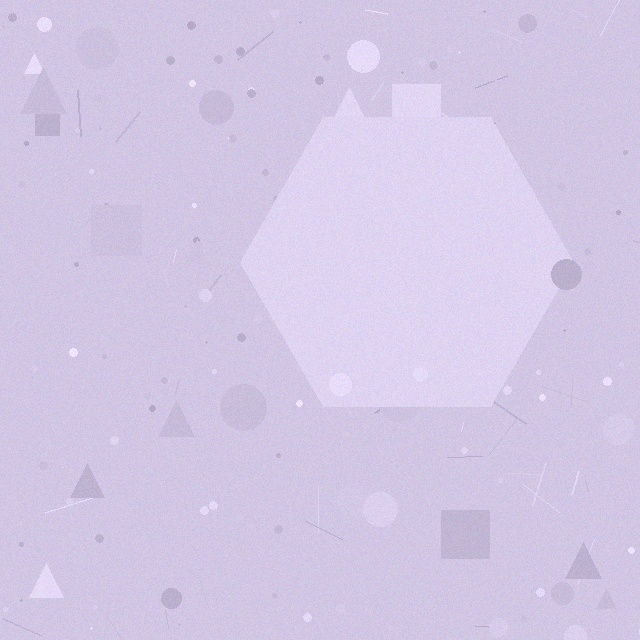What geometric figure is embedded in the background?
A hexagon is embedded in the background.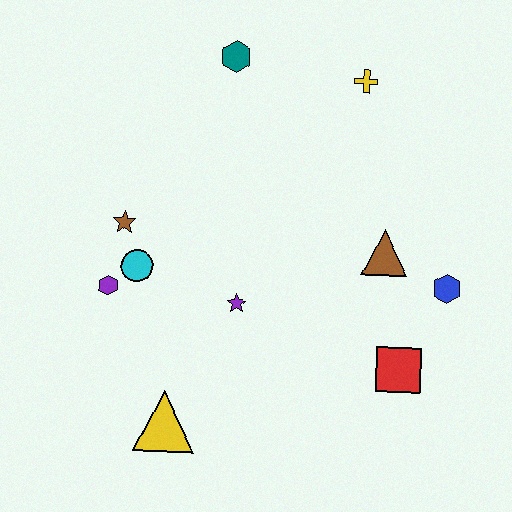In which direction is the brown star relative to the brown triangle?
The brown star is to the left of the brown triangle.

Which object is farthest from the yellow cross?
The yellow triangle is farthest from the yellow cross.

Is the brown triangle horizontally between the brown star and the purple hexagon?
No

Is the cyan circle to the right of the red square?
No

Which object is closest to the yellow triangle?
The purple star is closest to the yellow triangle.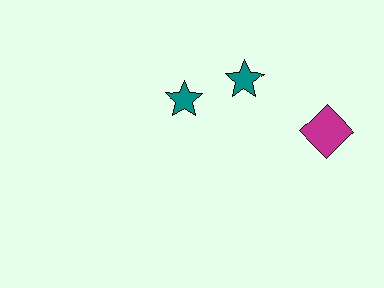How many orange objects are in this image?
There are no orange objects.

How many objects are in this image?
There are 3 objects.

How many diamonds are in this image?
There is 1 diamond.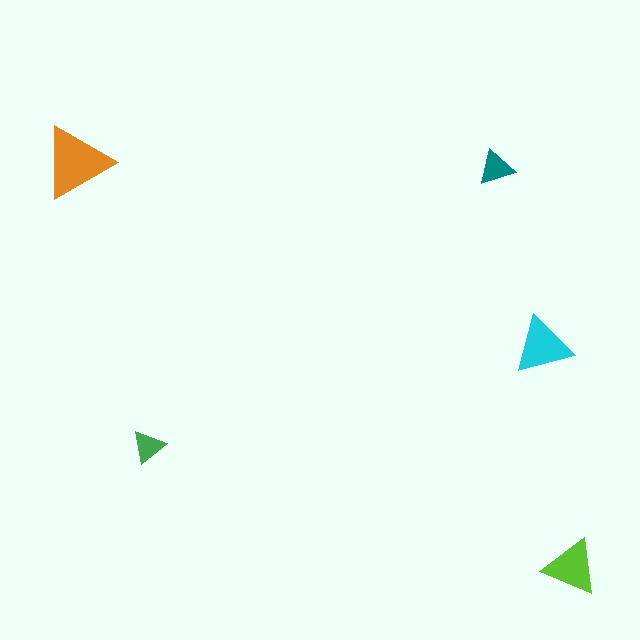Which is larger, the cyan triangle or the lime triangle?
The cyan one.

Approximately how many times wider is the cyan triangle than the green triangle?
About 1.5 times wider.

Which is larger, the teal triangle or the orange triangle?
The orange one.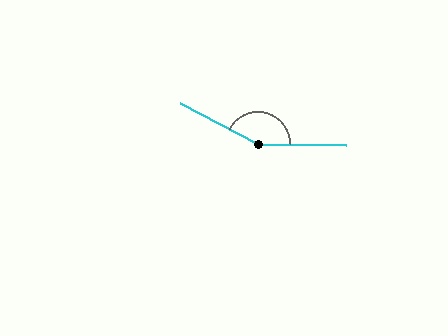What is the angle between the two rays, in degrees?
Approximately 154 degrees.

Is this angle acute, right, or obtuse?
It is obtuse.